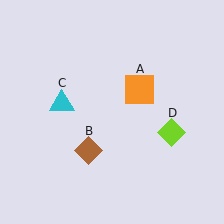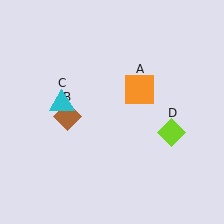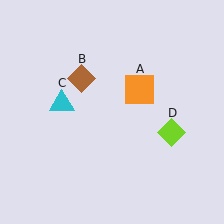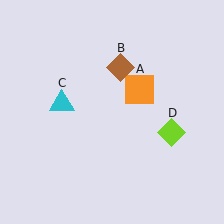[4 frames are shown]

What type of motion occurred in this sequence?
The brown diamond (object B) rotated clockwise around the center of the scene.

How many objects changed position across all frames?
1 object changed position: brown diamond (object B).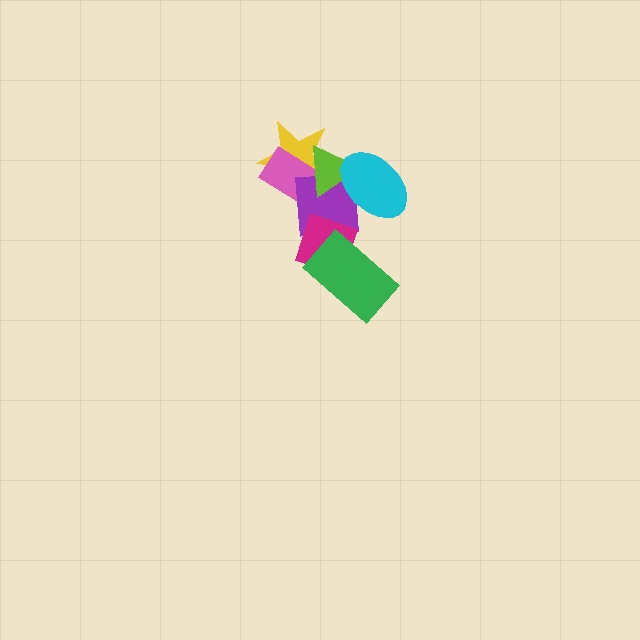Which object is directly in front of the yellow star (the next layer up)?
The pink rectangle is directly in front of the yellow star.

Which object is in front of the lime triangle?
The cyan ellipse is in front of the lime triangle.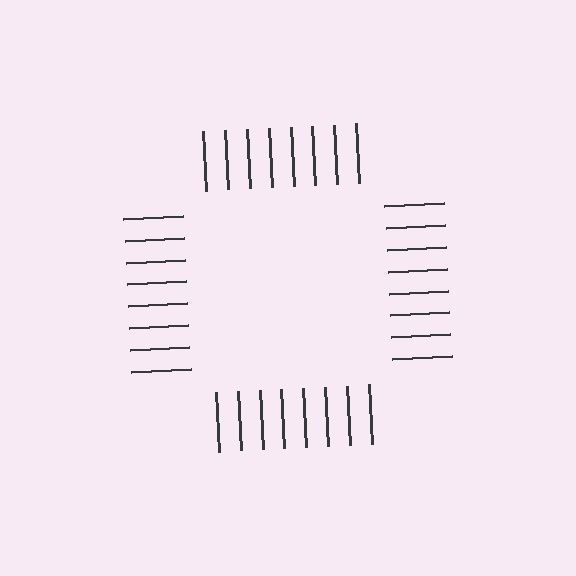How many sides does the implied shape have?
4 sides — the line-ends trace a square.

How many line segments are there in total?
32 — 8 along each of the 4 edges.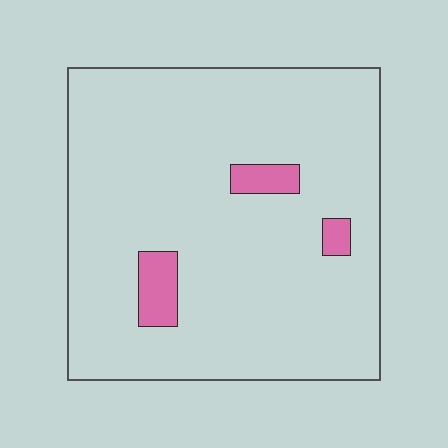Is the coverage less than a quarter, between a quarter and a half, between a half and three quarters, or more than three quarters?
Less than a quarter.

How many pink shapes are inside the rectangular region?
3.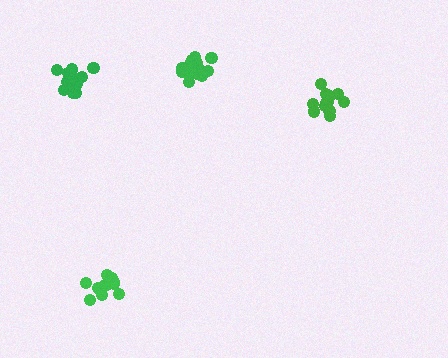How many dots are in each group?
Group 1: 13 dots, Group 2: 19 dots, Group 3: 13 dots, Group 4: 13 dots (58 total).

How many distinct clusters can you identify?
There are 4 distinct clusters.